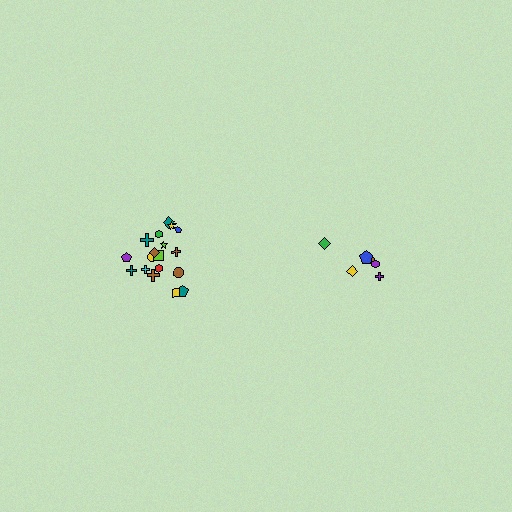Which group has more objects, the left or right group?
The left group.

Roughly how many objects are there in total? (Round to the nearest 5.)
Roughly 25 objects in total.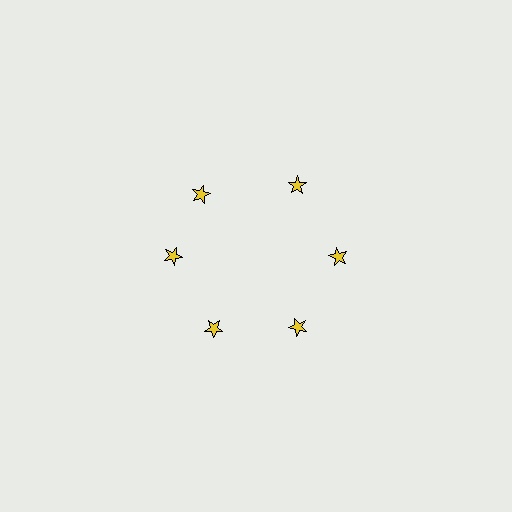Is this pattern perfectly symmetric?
No. The 6 yellow stars are arranged in a ring, but one element near the 11 o'clock position is rotated out of alignment along the ring, breaking the 6-fold rotational symmetry.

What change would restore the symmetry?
The symmetry would be restored by rotating it back into even spacing with its neighbors so that all 6 stars sit at equal angles and equal distance from the center.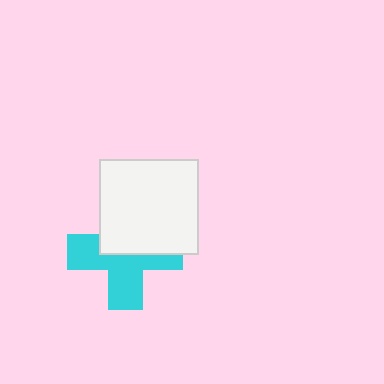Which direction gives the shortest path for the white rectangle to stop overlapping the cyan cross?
Moving up gives the shortest separation.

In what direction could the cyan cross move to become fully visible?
The cyan cross could move down. That would shift it out from behind the white rectangle entirely.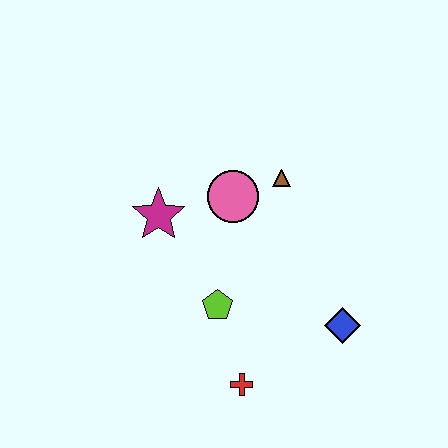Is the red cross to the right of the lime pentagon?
Yes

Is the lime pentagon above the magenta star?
No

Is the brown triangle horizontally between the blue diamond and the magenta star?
Yes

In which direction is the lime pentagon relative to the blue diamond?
The lime pentagon is to the left of the blue diamond.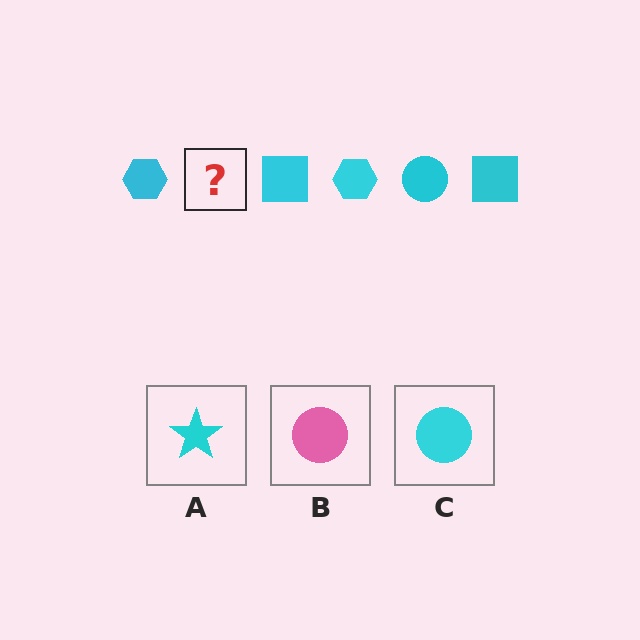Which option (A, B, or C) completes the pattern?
C.